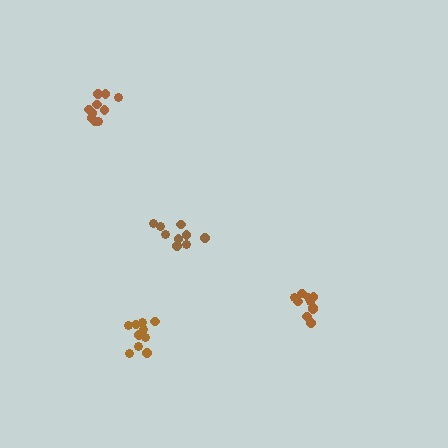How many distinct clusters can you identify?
There are 4 distinct clusters.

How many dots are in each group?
Group 1: 10 dots, Group 2: 10 dots, Group 3: 9 dots, Group 4: 10 dots (39 total).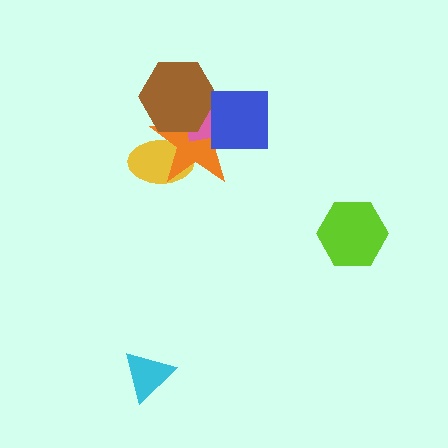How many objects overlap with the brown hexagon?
2 objects overlap with the brown hexagon.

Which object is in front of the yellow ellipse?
The orange star is in front of the yellow ellipse.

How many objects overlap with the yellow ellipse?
1 object overlaps with the yellow ellipse.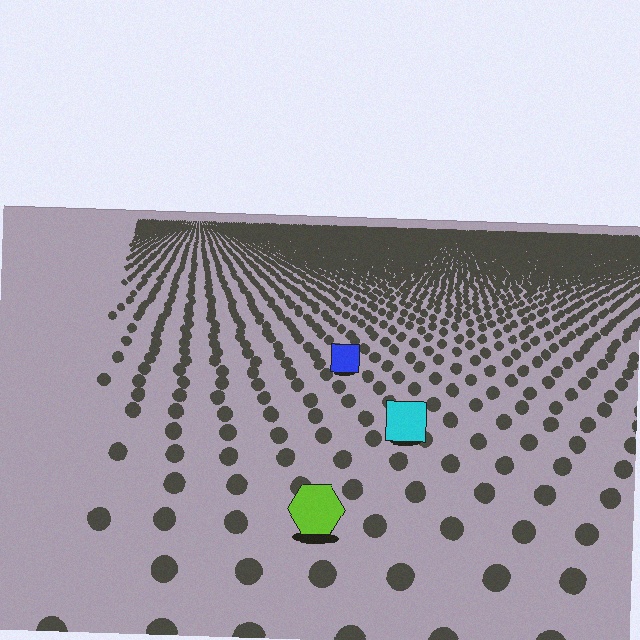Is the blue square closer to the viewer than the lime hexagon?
No. The lime hexagon is closer — you can tell from the texture gradient: the ground texture is coarser near it.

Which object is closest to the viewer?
The lime hexagon is closest. The texture marks near it are larger and more spread out.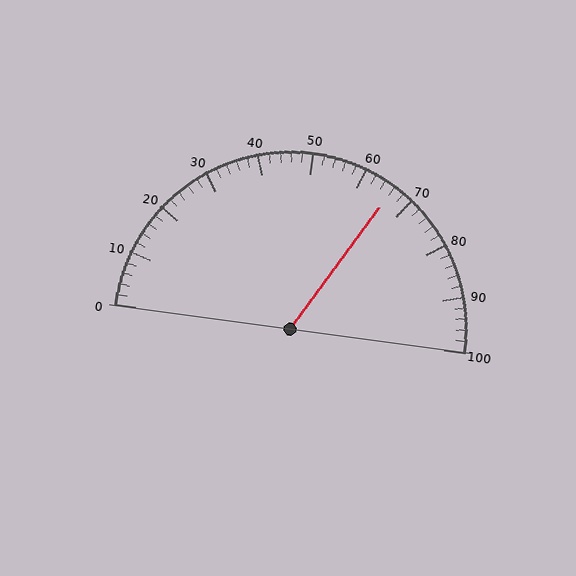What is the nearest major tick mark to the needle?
The nearest major tick mark is 70.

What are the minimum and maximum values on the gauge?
The gauge ranges from 0 to 100.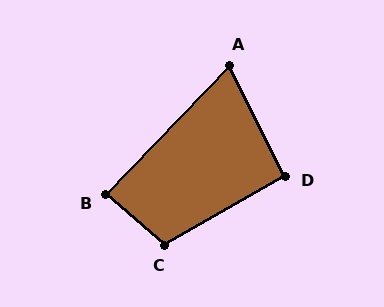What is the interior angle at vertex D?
Approximately 93 degrees (approximately right).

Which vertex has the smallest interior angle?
A, at approximately 70 degrees.